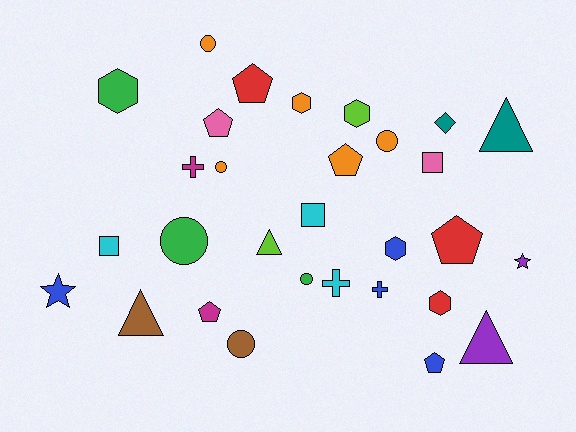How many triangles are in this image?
There are 4 triangles.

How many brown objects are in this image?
There are 2 brown objects.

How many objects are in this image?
There are 30 objects.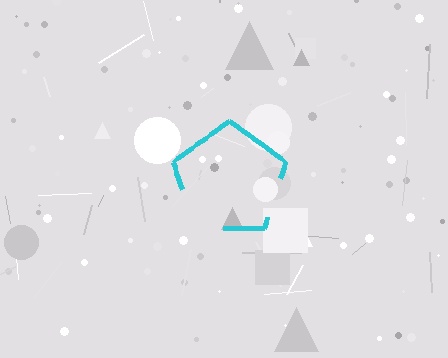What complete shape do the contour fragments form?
The contour fragments form a pentagon.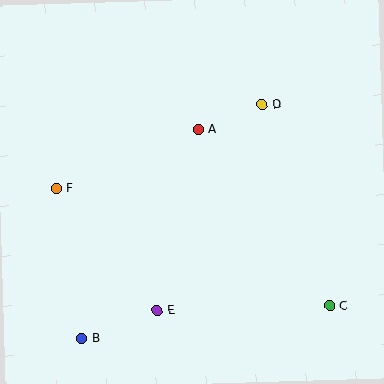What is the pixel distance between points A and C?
The distance between A and C is 220 pixels.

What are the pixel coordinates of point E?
Point E is at (157, 310).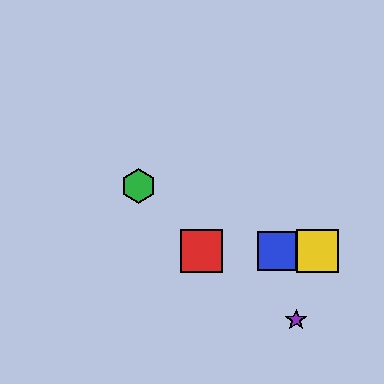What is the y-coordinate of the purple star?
The purple star is at y≈320.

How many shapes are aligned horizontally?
3 shapes (the red square, the blue square, the yellow square) are aligned horizontally.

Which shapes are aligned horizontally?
The red square, the blue square, the yellow square are aligned horizontally.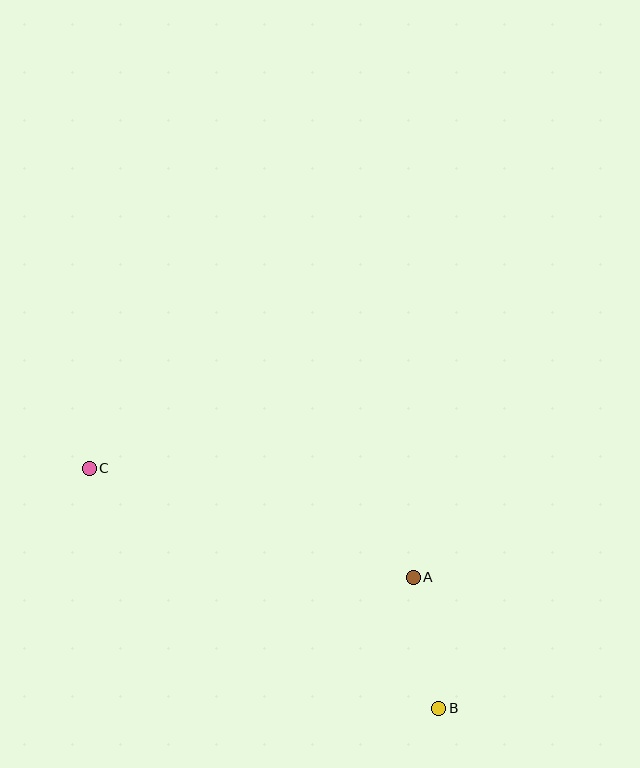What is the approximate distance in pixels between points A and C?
The distance between A and C is approximately 342 pixels.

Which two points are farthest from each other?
Points B and C are farthest from each other.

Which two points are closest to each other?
Points A and B are closest to each other.